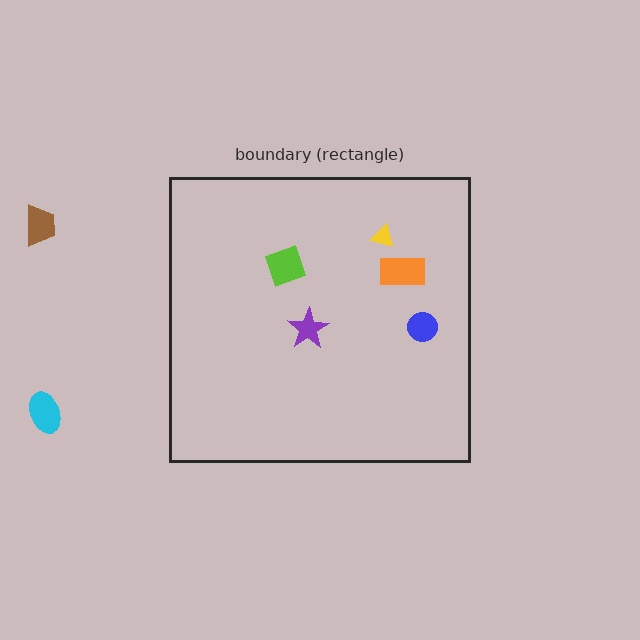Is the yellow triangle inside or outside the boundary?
Inside.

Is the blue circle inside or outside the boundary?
Inside.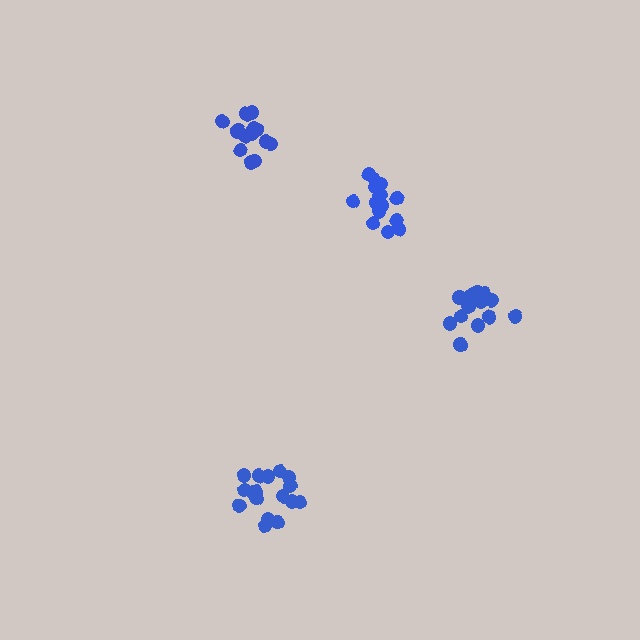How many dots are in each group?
Group 1: 14 dots, Group 2: 17 dots, Group 3: 15 dots, Group 4: 15 dots (61 total).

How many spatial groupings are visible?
There are 4 spatial groupings.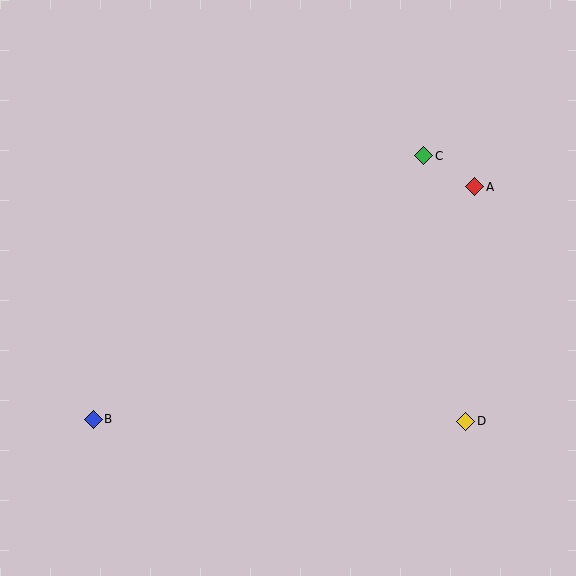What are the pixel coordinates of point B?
Point B is at (93, 419).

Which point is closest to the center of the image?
Point C at (424, 156) is closest to the center.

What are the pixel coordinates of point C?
Point C is at (424, 156).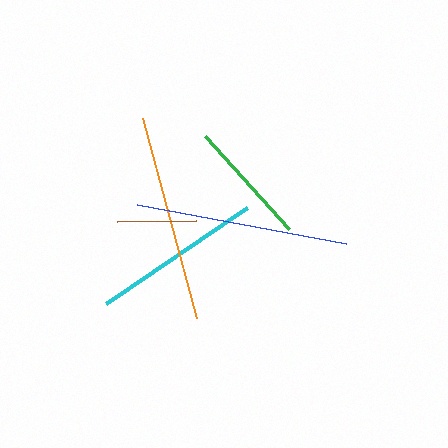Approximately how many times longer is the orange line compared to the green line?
The orange line is approximately 1.7 times the length of the green line.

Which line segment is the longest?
The blue line is the longest at approximately 212 pixels.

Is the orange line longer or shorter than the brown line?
The orange line is longer than the brown line.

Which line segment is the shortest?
The brown line is the shortest at approximately 78 pixels.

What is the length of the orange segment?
The orange segment is approximately 207 pixels long.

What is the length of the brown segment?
The brown segment is approximately 78 pixels long.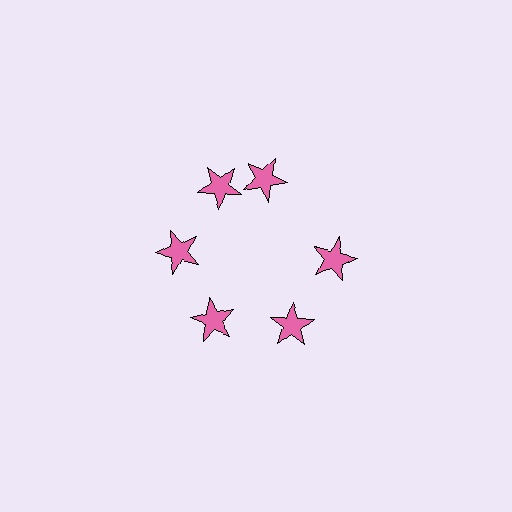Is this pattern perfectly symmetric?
No. The 6 pink stars are arranged in a ring, but one element near the 1 o'clock position is rotated out of alignment along the ring, breaking the 6-fold rotational symmetry.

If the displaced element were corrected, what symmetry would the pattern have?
It would have 6-fold rotational symmetry — the pattern would map onto itself every 60 degrees.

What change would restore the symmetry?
The symmetry would be restored by rotating it back into even spacing with its neighbors so that all 6 stars sit at equal angles and equal distance from the center.